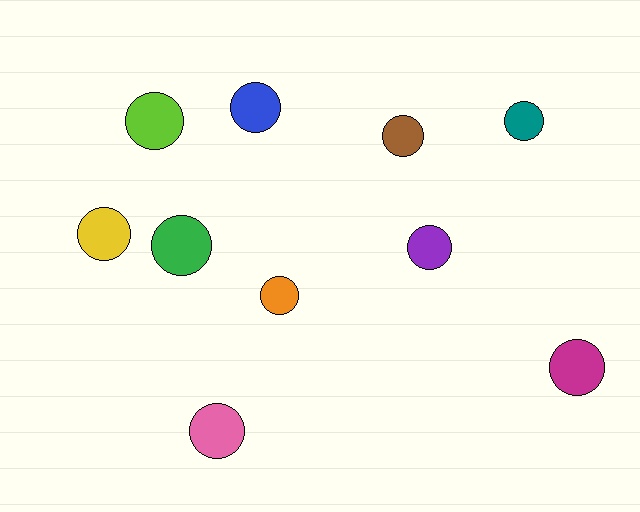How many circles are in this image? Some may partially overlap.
There are 10 circles.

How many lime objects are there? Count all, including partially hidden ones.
There is 1 lime object.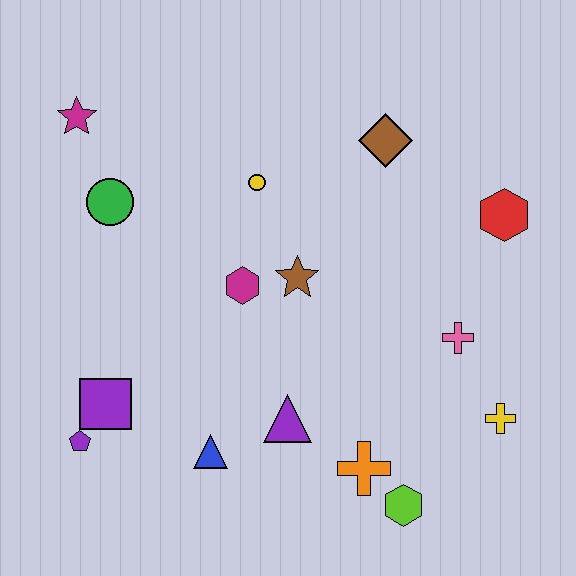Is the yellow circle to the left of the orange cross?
Yes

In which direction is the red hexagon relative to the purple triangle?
The red hexagon is to the right of the purple triangle.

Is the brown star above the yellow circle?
No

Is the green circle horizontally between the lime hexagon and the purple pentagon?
Yes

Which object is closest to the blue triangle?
The purple triangle is closest to the blue triangle.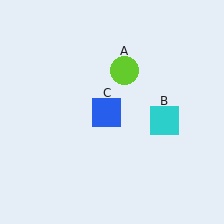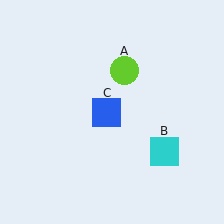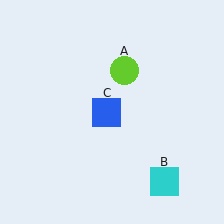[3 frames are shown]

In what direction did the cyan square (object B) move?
The cyan square (object B) moved down.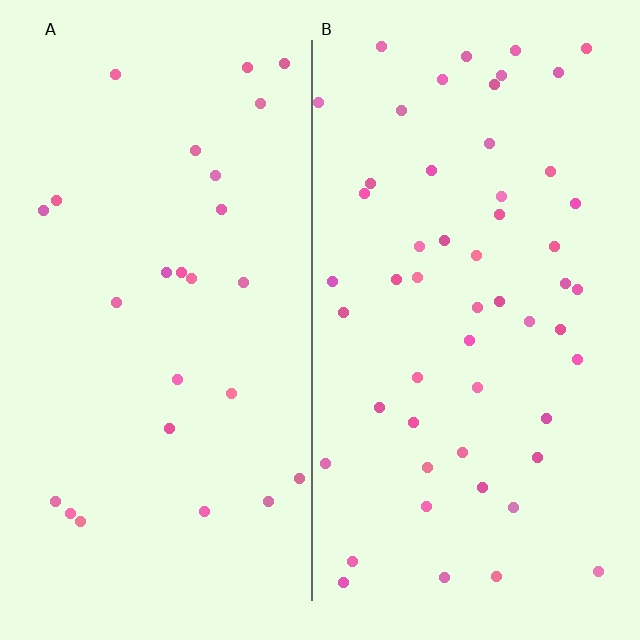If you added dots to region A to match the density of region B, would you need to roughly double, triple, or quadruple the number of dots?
Approximately double.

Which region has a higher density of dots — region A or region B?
B (the right).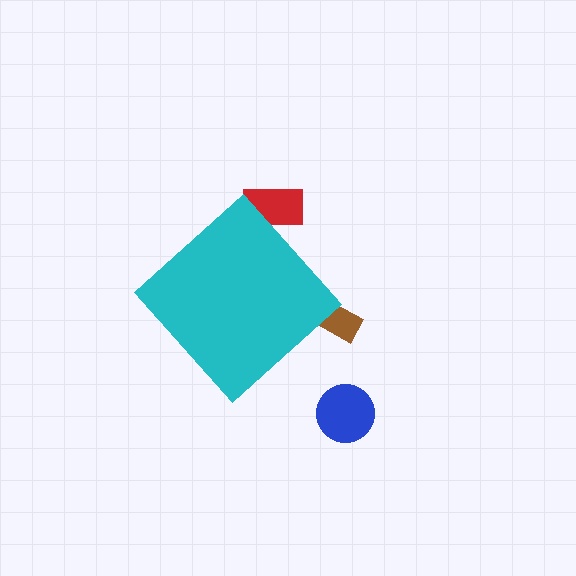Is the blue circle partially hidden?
No, the blue circle is fully visible.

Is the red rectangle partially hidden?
Yes, the red rectangle is partially hidden behind the cyan diamond.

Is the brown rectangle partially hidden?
Yes, the brown rectangle is partially hidden behind the cyan diamond.